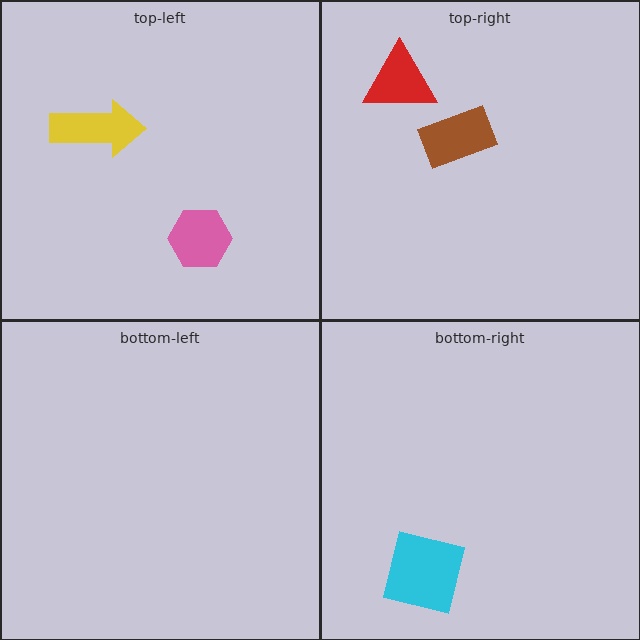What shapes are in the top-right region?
The brown rectangle, the red triangle.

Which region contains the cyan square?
The bottom-right region.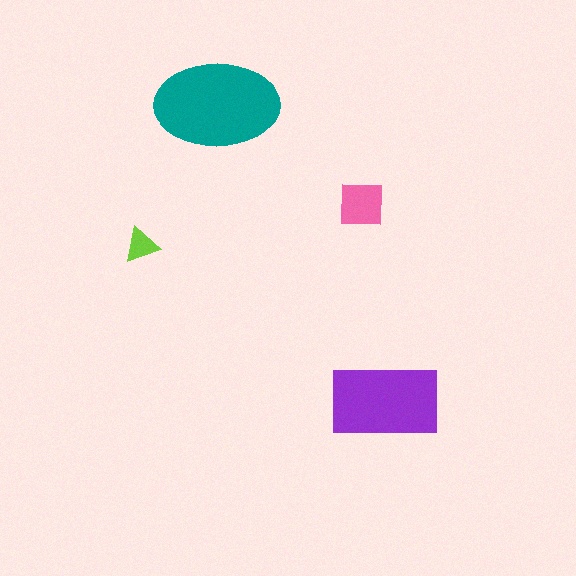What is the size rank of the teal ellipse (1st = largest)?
1st.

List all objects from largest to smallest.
The teal ellipse, the purple rectangle, the pink square, the lime triangle.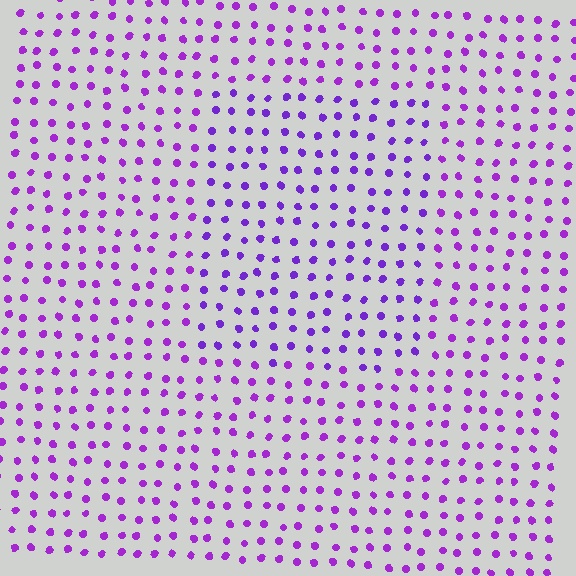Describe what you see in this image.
The image is filled with small purple elements in a uniform arrangement. A rectangle-shaped region is visible where the elements are tinted to a slightly different hue, forming a subtle color boundary.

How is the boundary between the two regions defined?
The boundary is defined purely by a slight shift in hue (about 17 degrees). Spacing, size, and orientation are identical on both sides.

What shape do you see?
I see a rectangle.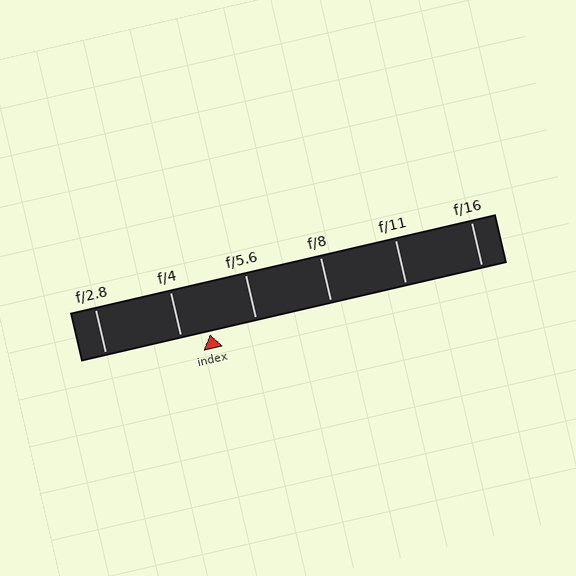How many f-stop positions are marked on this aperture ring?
There are 6 f-stop positions marked.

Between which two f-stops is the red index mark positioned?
The index mark is between f/4 and f/5.6.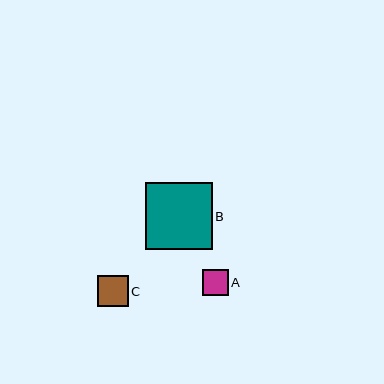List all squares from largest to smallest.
From largest to smallest: B, C, A.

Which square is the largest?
Square B is the largest with a size of approximately 67 pixels.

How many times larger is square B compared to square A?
Square B is approximately 2.6 times the size of square A.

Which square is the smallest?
Square A is the smallest with a size of approximately 26 pixels.